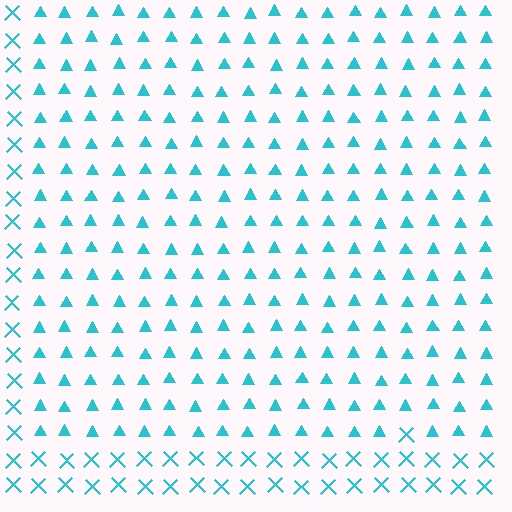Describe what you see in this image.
The image is filled with small cyan elements arranged in a uniform grid. A rectangle-shaped region contains triangles, while the surrounding area contains X marks. The boundary is defined purely by the change in element shape.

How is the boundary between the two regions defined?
The boundary is defined by a change in element shape: triangles inside vs. X marks outside. All elements share the same color and spacing.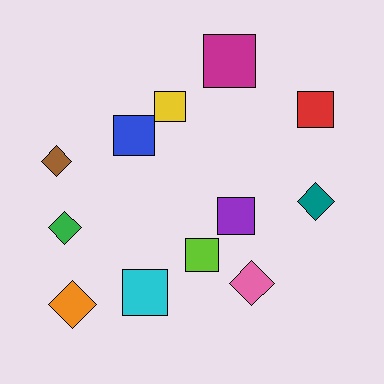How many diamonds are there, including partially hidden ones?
There are 5 diamonds.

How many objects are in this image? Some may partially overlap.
There are 12 objects.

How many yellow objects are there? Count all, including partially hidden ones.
There is 1 yellow object.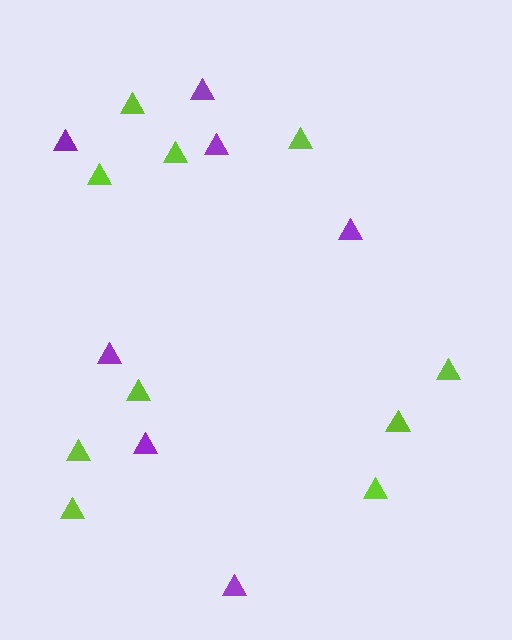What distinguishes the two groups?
There are 2 groups: one group of purple triangles (7) and one group of lime triangles (10).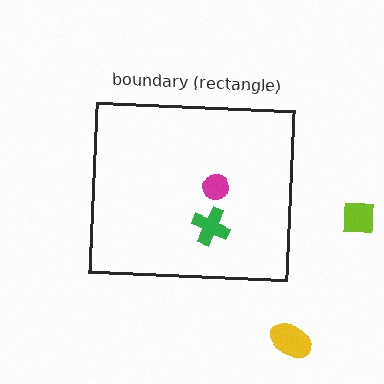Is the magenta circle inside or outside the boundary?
Inside.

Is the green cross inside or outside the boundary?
Inside.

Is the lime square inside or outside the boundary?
Outside.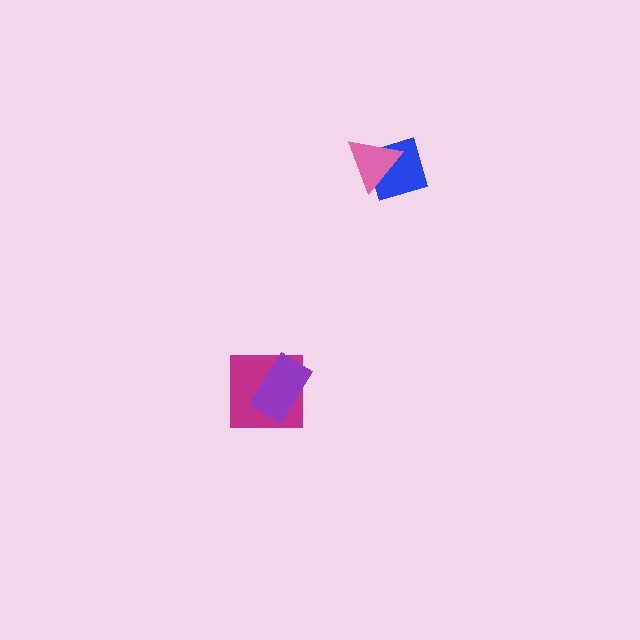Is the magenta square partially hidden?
Yes, it is partially covered by another shape.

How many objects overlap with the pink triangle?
1 object overlaps with the pink triangle.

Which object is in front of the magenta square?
The purple rectangle is in front of the magenta square.